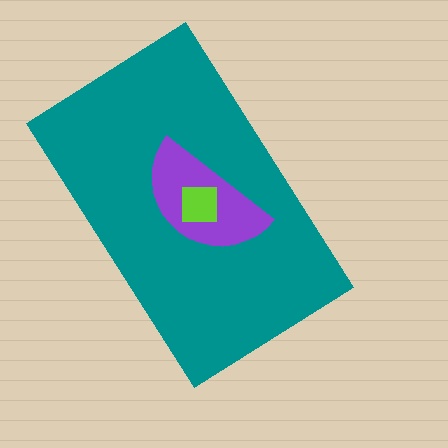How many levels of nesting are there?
3.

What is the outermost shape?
The teal rectangle.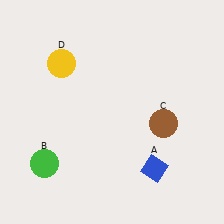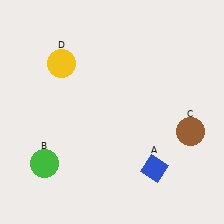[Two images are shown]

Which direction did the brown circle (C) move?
The brown circle (C) moved right.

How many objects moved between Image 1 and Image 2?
1 object moved between the two images.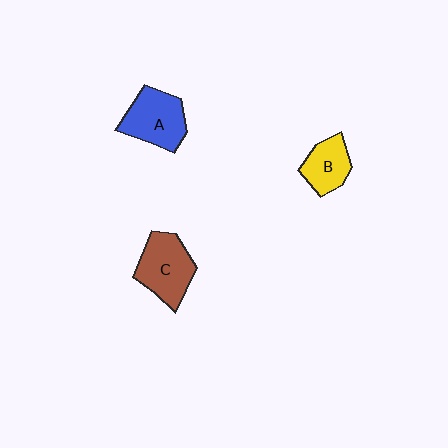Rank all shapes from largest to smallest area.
From largest to smallest: C (brown), A (blue), B (yellow).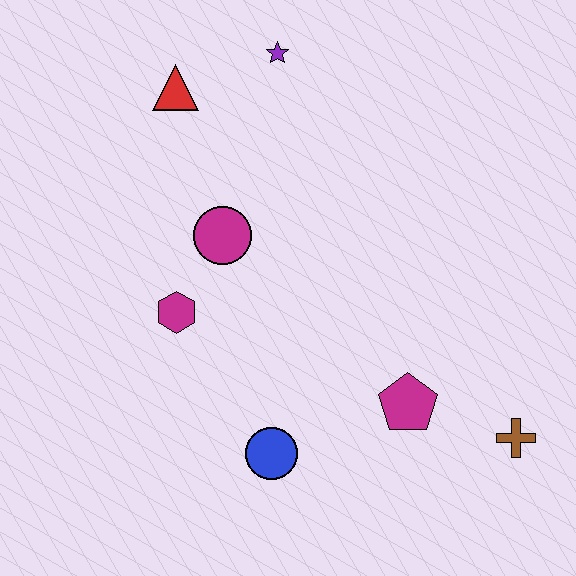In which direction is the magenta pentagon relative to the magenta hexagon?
The magenta pentagon is to the right of the magenta hexagon.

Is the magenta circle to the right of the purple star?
No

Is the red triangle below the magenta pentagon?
No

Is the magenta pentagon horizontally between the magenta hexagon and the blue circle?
No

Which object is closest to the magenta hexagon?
The magenta circle is closest to the magenta hexagon.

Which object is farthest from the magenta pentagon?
The red triangle is farthest from the magenta pentagon.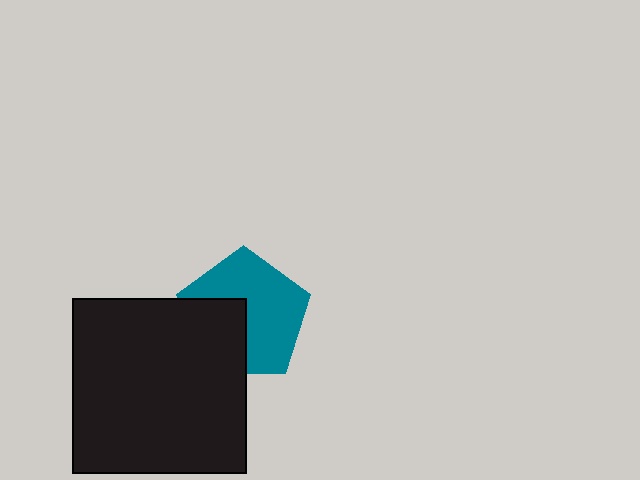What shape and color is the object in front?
The object in front is a black square.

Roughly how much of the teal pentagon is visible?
About half of it is visible (roughly 63%).